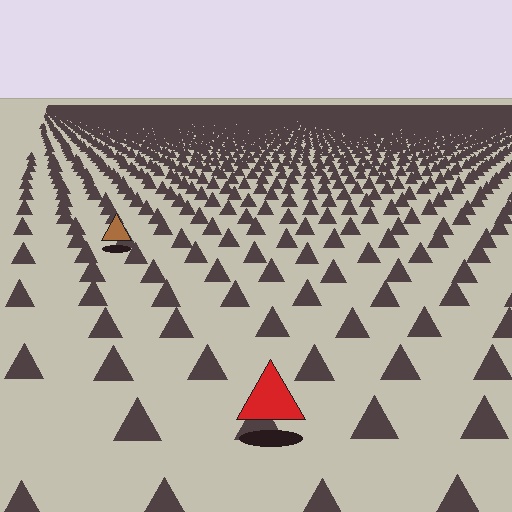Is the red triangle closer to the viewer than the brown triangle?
Yes. The red triangle is closer — you can tell from the texture gradient: the ground texture is coarser near it.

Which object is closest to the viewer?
The red triangle is closest. The texture marks near it are larger and more spread out.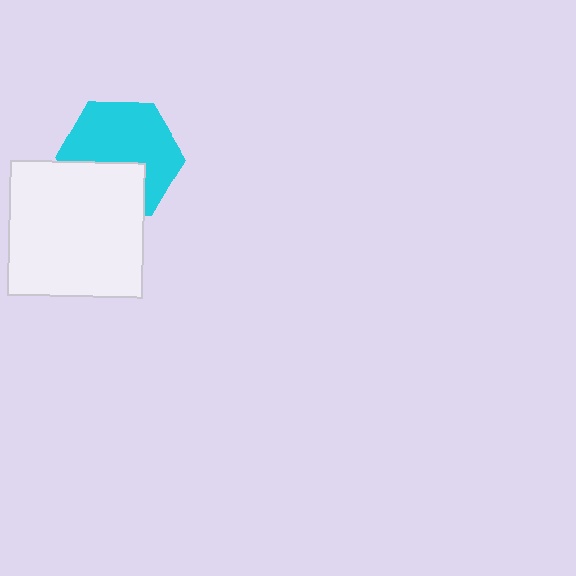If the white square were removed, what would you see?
You would see the complete cyan hexagon.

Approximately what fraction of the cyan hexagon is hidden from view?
Roughly 36% of the cyan hexagon is hidden behind the white square.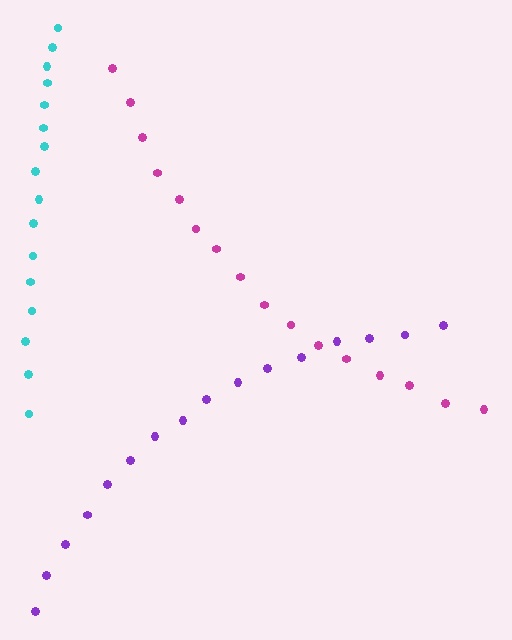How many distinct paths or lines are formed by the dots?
There are 3 distinct paths.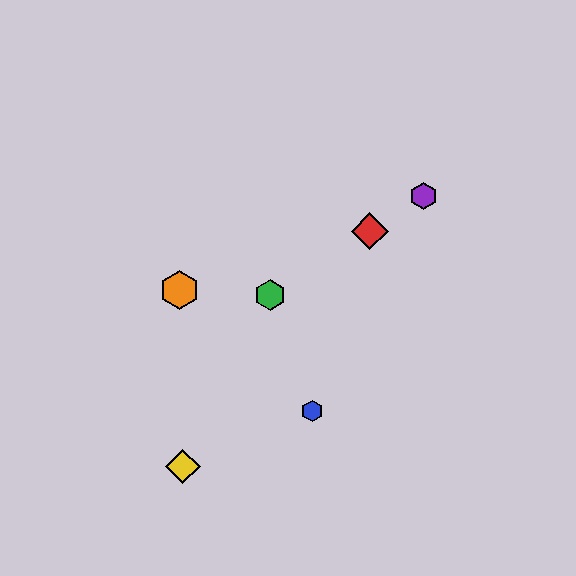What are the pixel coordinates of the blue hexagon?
The blue hexagon is at (312, 411).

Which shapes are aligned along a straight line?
The red diamond, the green hexagon, the purple hexagon are aligned along a straight line.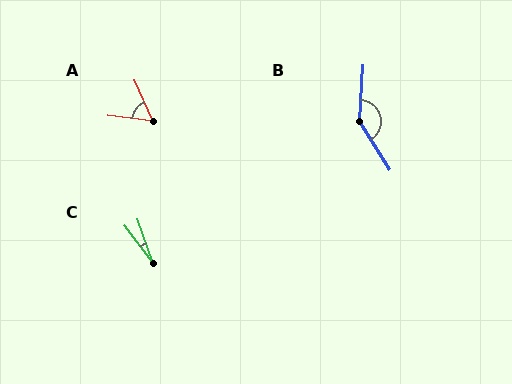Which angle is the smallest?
C, at approximately 19 degrees.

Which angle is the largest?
B, at approximately 144 degrees.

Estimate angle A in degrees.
Approximately 59 degrees.